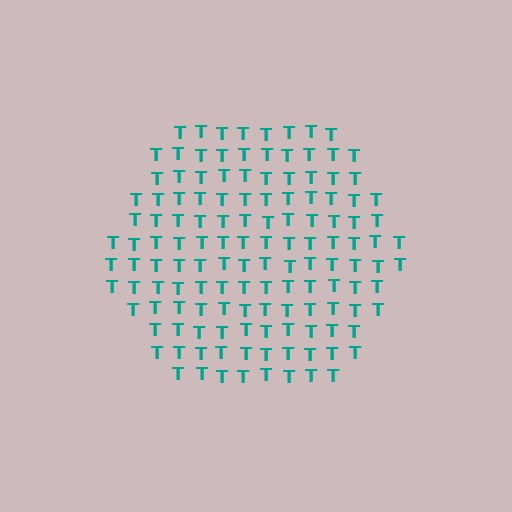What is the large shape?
The large shape is a hexagon.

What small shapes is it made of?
It is made of small letter T's.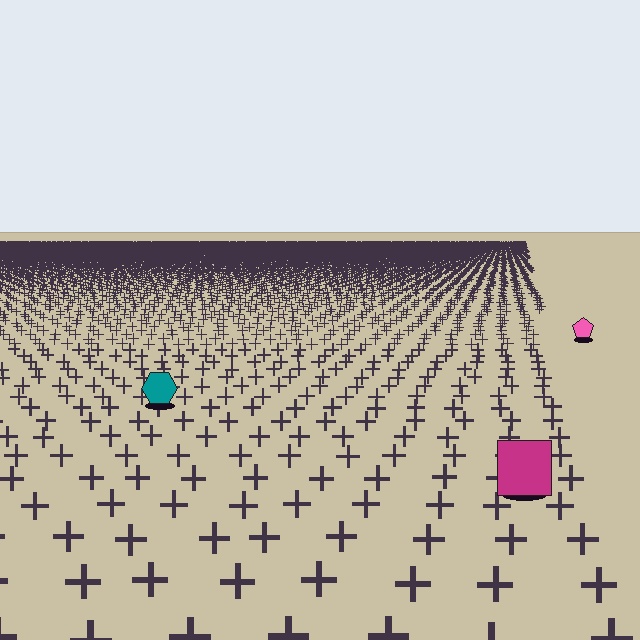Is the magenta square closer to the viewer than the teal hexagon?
Yes. The magenta square is closer — you can tell from the texture gradient: the ground texture is coarser near it.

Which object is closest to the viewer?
The magenta square is closest. The texture marks near it are larger and more spread out.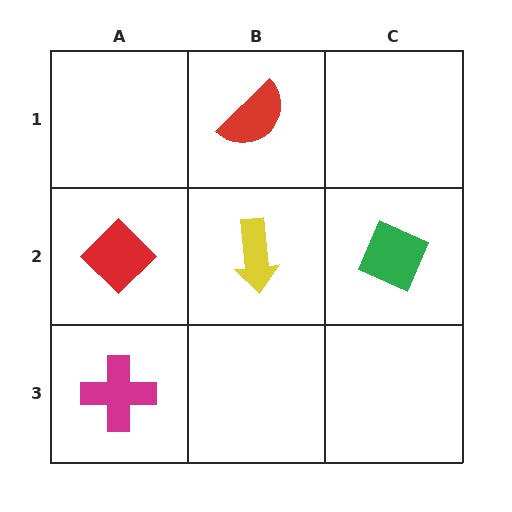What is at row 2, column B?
A yellow arrow.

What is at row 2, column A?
A red diamond.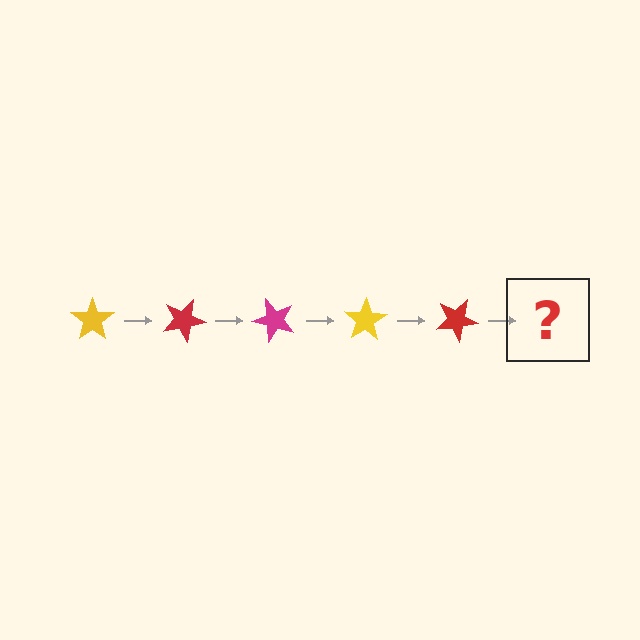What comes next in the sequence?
The next element should be a magenta star, rotated 125 degrees from the start.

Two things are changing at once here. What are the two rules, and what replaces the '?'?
The two rules are that it rotates 25 degrees each step and the color cycles through yellow, red, and magenta. The '?' should be a magenta star, rotated 125 degrees from the start.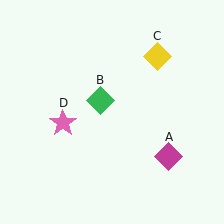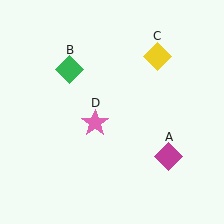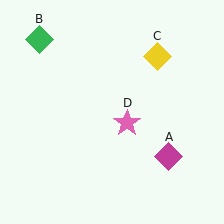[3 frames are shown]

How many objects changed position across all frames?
2 objects changed position: green diamond (object B), pink star (object D).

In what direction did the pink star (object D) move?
The pink star (object D) moved right.